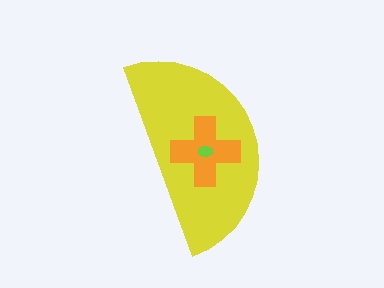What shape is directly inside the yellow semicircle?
The orange cross.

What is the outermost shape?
The yellow semicircle.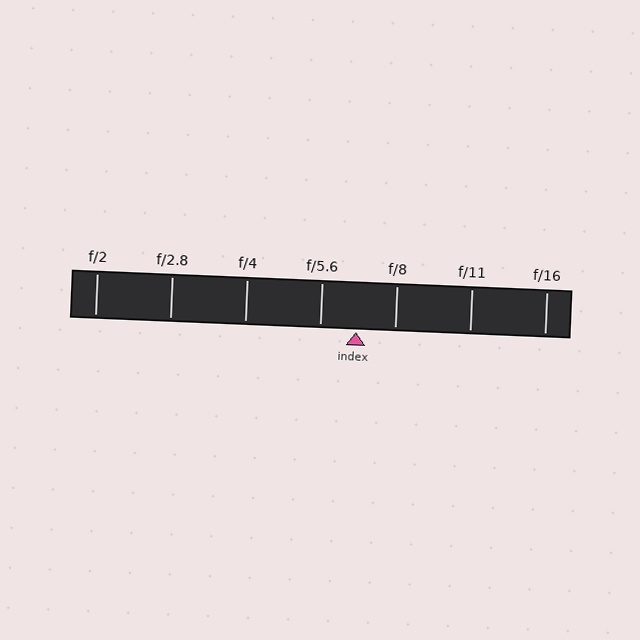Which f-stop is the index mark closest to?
The index mark is closest to f/5.6.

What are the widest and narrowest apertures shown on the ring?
The widest aperture shown is f/2 and the narrowest is f/16.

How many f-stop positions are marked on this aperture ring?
There are 7 f-stop positions marked.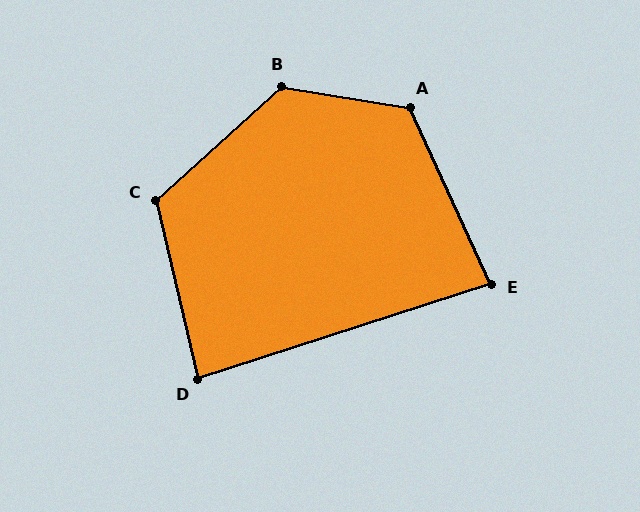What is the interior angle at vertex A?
Approximately 124 degrees (obtuse).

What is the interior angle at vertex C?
Approximately 119 degrees (obtuse).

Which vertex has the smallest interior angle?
E, at approximately 83 degrees.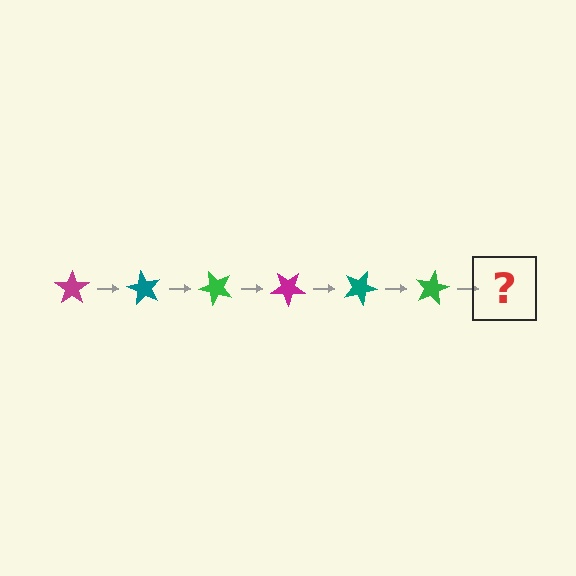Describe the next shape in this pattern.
It should be a magenta star, rotated 360 degrees from the start.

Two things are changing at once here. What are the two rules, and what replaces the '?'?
The two rules are that it rotates 60 degrees each step and the color cycles through magenta, teal, and green. The '?' should be a magenta star, rotated 360 degrees from the start.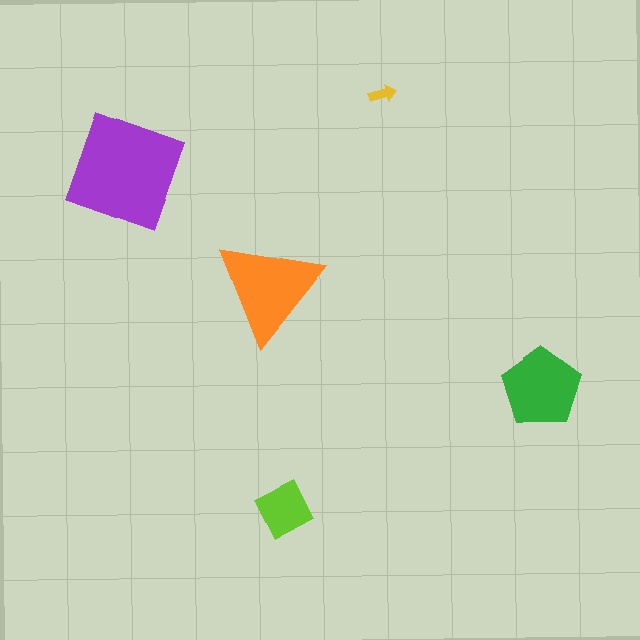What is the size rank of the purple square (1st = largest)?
1st.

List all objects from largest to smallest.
The purple square, the orange triangle, the green pentagon, the lime diamond, the yellow arrow.